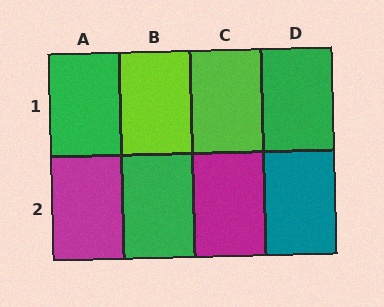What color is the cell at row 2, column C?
Magenta.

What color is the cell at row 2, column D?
Teal.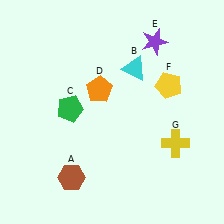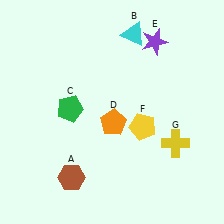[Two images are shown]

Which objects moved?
The objects that moved are: the cyan triangle (B), the orange pentagon (D), the yellow pentagon (F).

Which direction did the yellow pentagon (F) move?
The yellow pentagon (F) moved down.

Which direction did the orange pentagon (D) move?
The orange pentagon (D) moved down.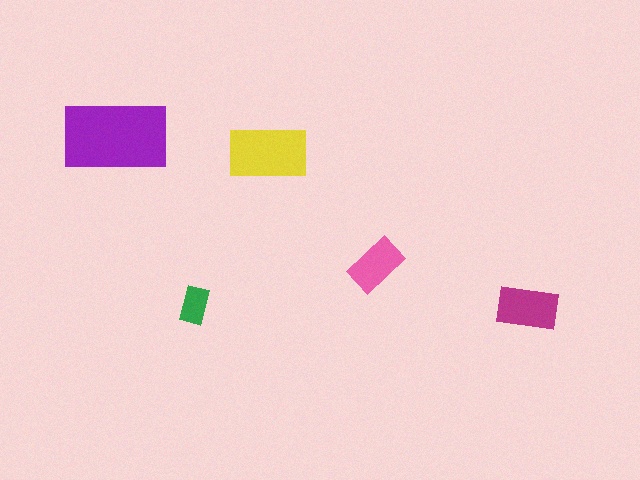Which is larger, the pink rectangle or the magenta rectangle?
The magenta one.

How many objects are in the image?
There are 5 objects in the image.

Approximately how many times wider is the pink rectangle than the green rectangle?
About 1.5 times wider.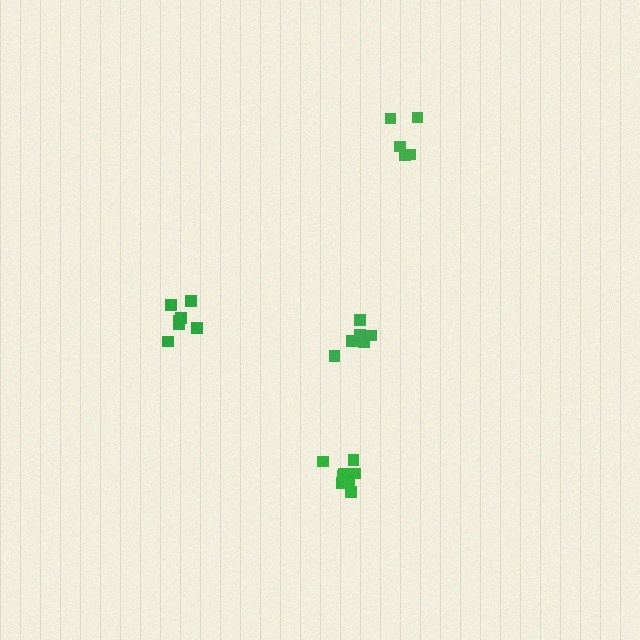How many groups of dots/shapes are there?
There are 4 groups.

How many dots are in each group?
Group 1: 8 dots, Group 2: 5 dots, Group 3: 7 dots, Group 4: 6 dots (26 total).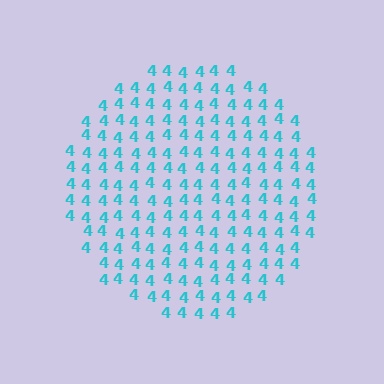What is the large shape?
The large shape is a circle.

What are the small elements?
The small elements are digit 4's.